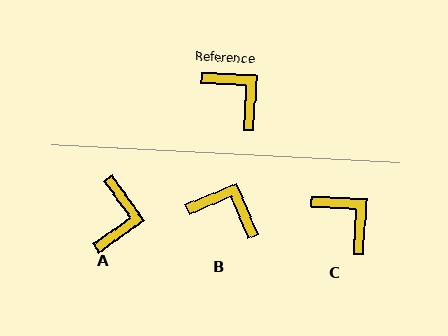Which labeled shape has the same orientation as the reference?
C.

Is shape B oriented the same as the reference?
No, it is off by about 26 degrees.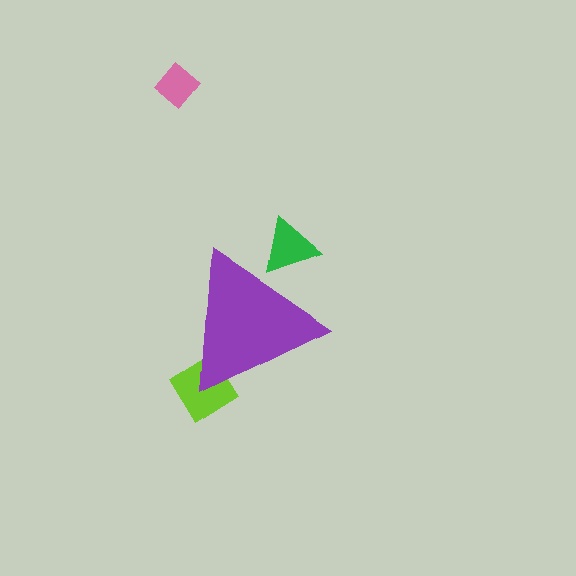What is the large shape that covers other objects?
A purple triangle.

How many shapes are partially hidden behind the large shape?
2 shapes are partially hidden.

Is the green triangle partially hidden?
Yes, the green triangle is partially hidden behind the purple triangle.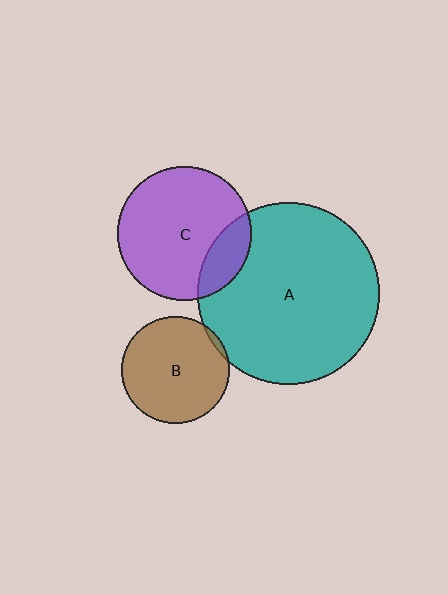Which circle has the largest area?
Circle A (teal).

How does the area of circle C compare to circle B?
Approximately 1.5 times.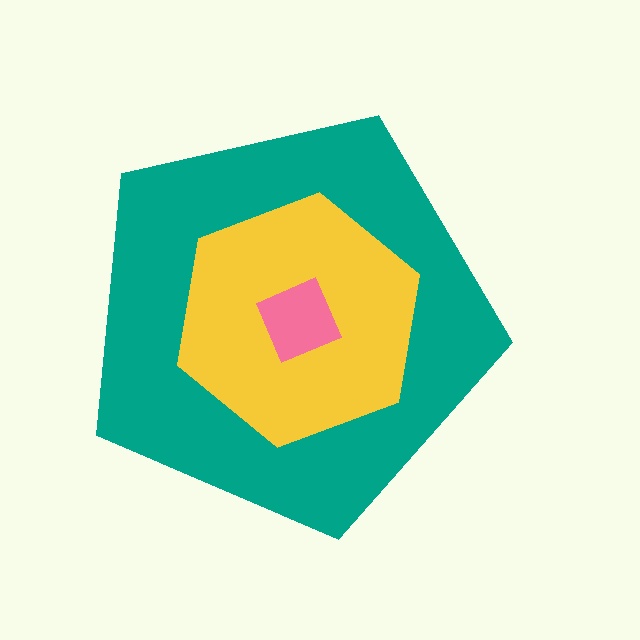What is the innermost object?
The pink square.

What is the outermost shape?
The teal pentagon.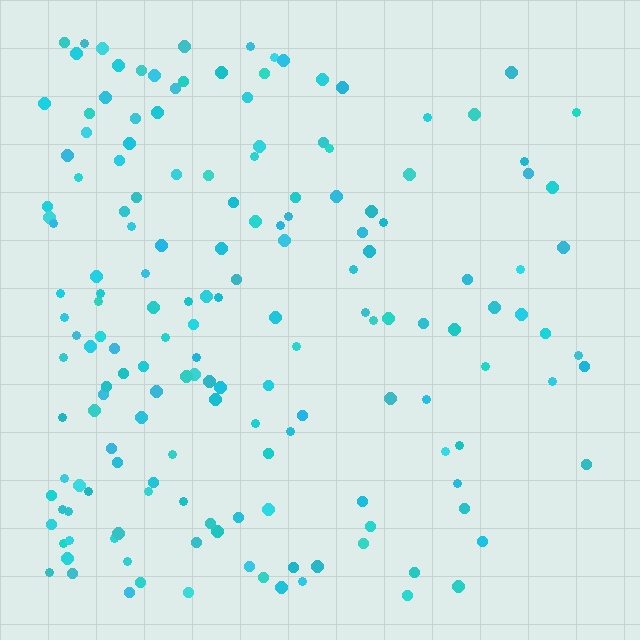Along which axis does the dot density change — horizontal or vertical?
Horizontal.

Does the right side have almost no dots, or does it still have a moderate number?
Still a moderate number, just noticeably fewer than the left.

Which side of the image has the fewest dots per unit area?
The right.